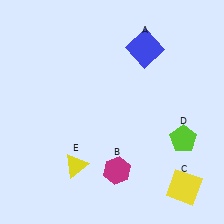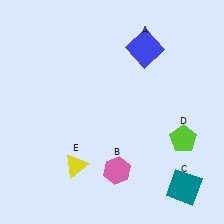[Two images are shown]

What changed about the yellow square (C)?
In Image 1, C is yellow. In Image 2, it changed to teal.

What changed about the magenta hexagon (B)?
In Image 1, B is magenta. In Image 2, it changed to pink.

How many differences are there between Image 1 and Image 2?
There are 2 differences between the two images.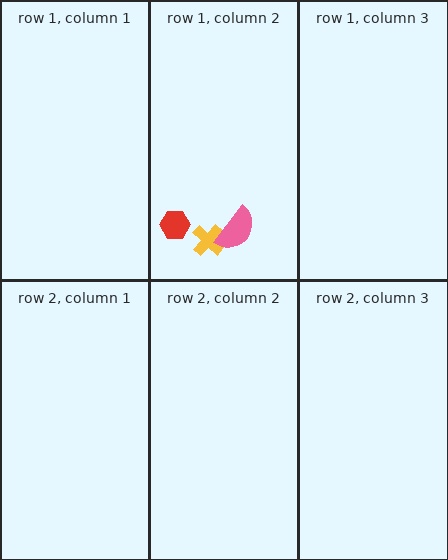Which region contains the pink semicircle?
The row 1, column 2 region.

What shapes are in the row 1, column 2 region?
The yellow cross, the red hexagon, the pink semicircle.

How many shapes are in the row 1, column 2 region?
3.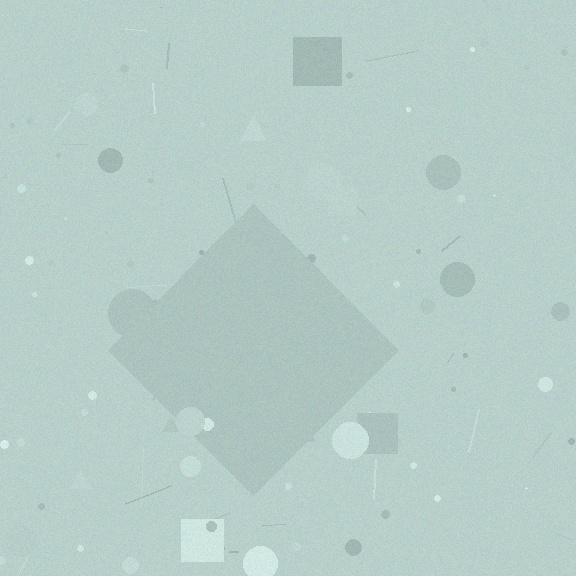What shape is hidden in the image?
A diamond is hidden in the image.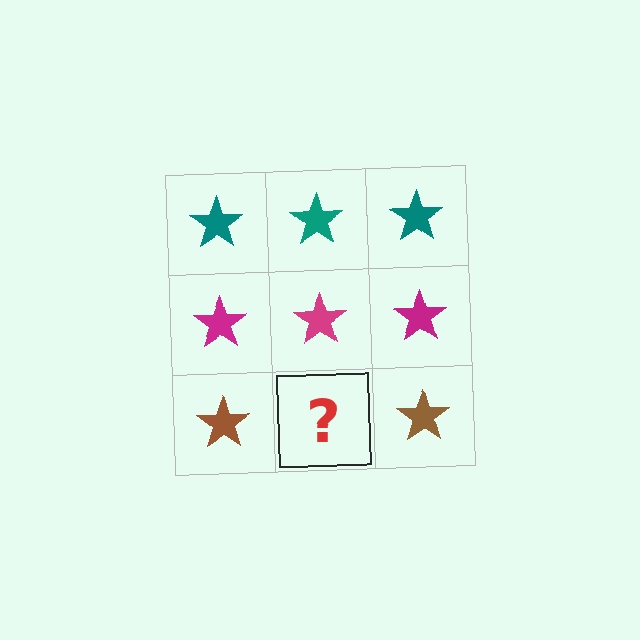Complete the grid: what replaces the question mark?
The question mark should be replaced with a brown star.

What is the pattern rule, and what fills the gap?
The rule is that each row has a consistent color. The gap should be filled with a brown star.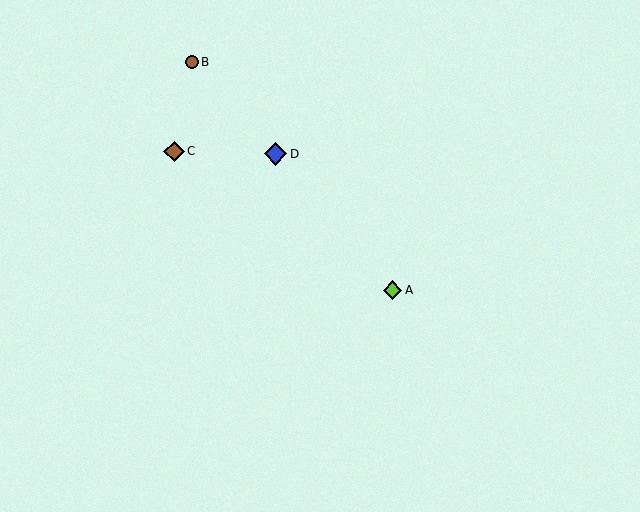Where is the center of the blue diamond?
The center of the blue diamond is at (276, 154).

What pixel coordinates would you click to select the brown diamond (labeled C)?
Click at (174, 151) to select the brown diamond C.